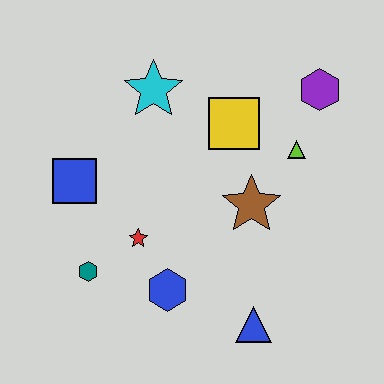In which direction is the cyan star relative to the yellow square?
The cyan star is to the left of the yellow square.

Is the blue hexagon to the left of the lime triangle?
Yes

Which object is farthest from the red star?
The purple hexagon is farthest from the red star.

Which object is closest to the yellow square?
The lime triangle is closest to the yellow square.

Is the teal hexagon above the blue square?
No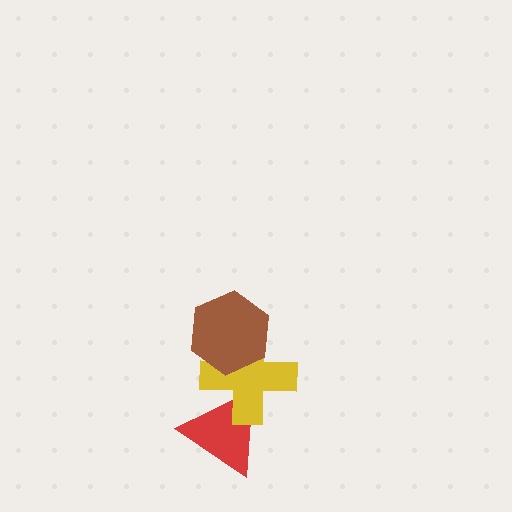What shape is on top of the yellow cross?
The brown hexagon is on top of the yellow cross.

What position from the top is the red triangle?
The red triangle is 3rd from the top.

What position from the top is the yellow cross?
The yellow cross is 2nd from the top.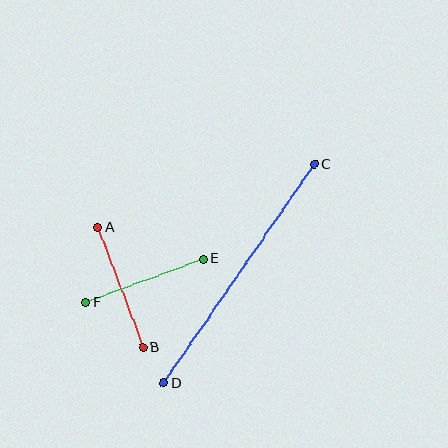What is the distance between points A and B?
The distance is approximately 128 pixels.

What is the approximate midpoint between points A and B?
The midpoint is at approximately (120, 287) pixels.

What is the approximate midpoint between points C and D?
The midpoint is at approximately (239, 274) pixels.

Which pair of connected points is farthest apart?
Points C and D are farthest apart.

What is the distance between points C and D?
The distance is approximately 266 pixels.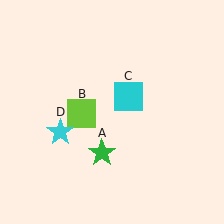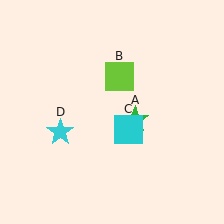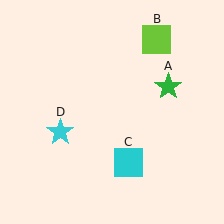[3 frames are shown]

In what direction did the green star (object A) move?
The green star (object A) moved up and to the right.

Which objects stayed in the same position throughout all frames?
Cyan star (object D) remained stationary.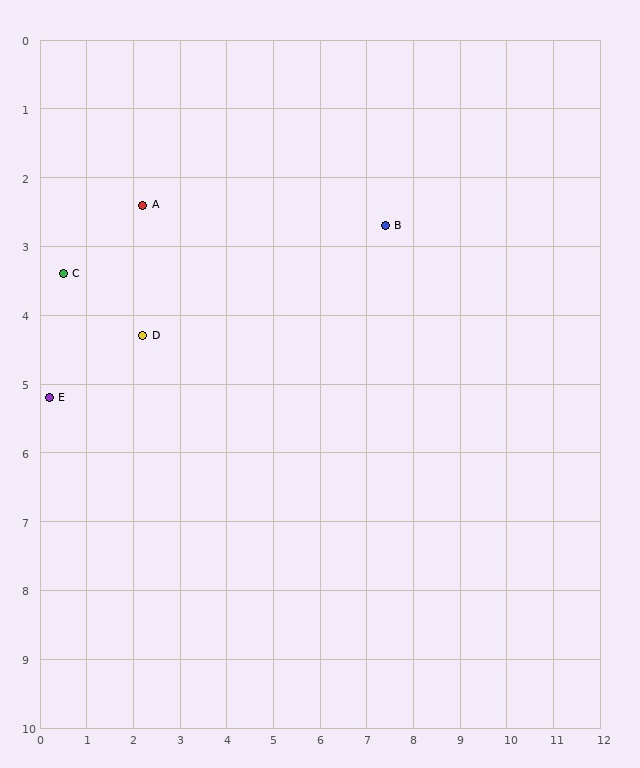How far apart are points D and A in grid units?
Points D and A are about 1.9 grid units apart.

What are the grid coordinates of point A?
Point A is at approximately (2.2, 2.4).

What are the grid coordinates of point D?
Point D is at approximately (2.2, 4.3).